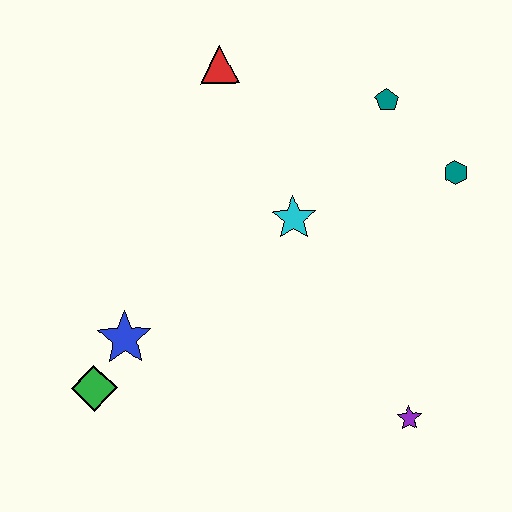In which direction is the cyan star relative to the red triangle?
The cyan star is below the red triangle.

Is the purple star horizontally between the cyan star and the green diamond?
No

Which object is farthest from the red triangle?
The purple star is farthest from the red triangle.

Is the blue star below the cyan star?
Yes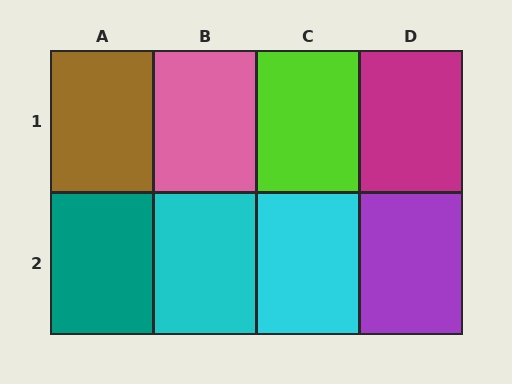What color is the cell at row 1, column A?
Brown.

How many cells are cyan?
2 cells are cyan.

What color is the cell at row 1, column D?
Magenta.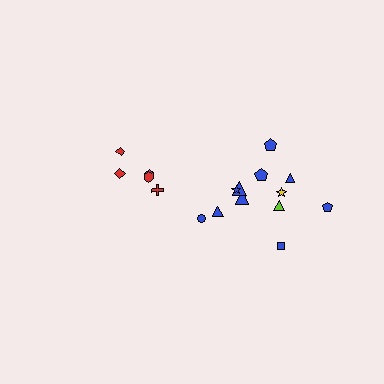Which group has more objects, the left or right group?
The right group.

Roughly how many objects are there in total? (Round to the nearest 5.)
Roughly 15 objects in total.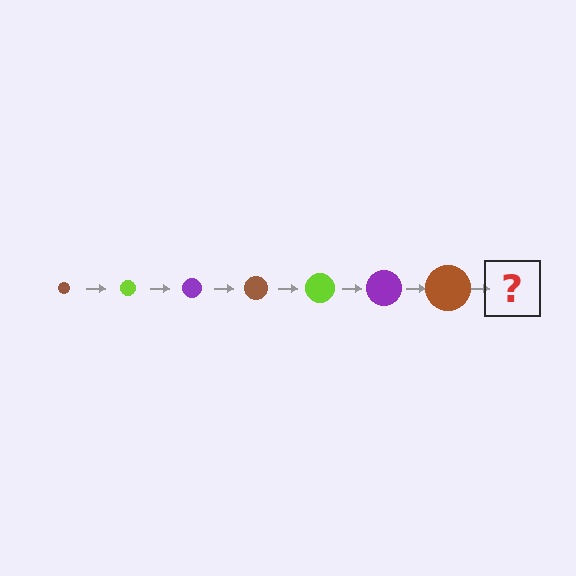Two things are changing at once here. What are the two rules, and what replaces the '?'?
The two rules are that the circle grows larger each step and the color cycles through brown, lime, and purple. The '?' should be a lime circle, larger than the previous one.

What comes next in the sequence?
The next element should be a lime circle, larger than the previous one.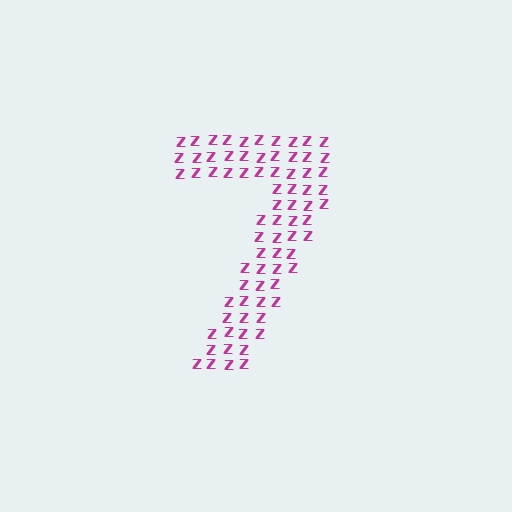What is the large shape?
The large shape is the digit 7.